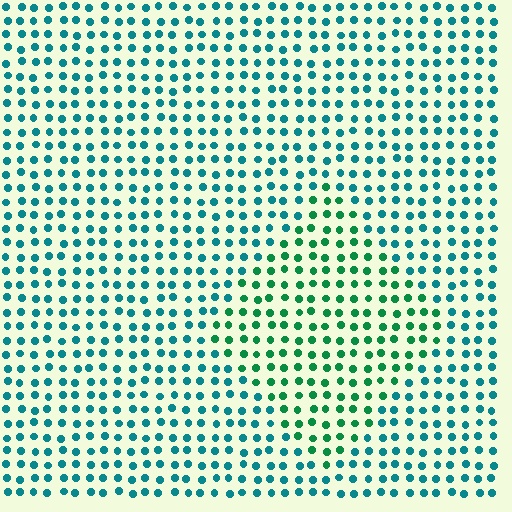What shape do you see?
I see a diamond.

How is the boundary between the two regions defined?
The boundary is defined purely by a slight shift in hue (about 36 degrees). Spacing, size, and orientation are identical on both sides.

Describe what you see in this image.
The image is filled with small teal elements in a uniform arrangement. A diamond-shaped region is visible where the elements are tinted to a slightly different hue, forming a subtle color boundary.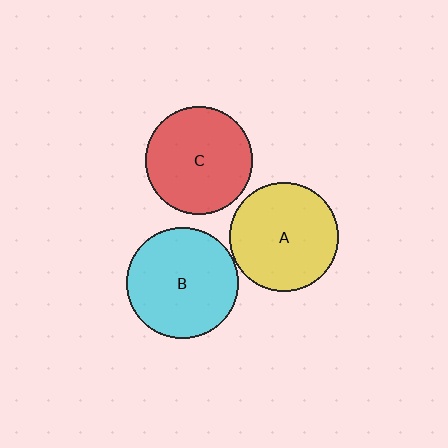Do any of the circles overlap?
No, none of the circles overlap.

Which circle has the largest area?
Circle B (cyan).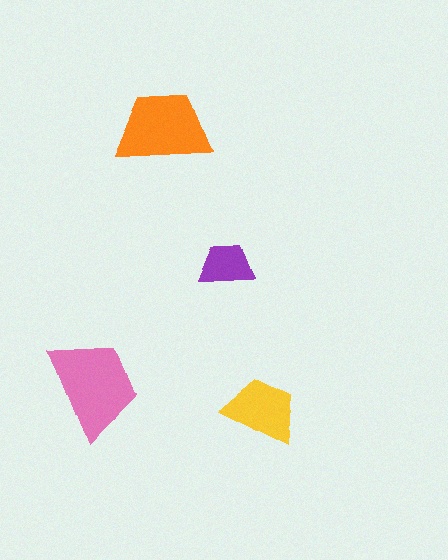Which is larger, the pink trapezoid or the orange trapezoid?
The pink one.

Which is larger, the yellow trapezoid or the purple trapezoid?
The yellow one.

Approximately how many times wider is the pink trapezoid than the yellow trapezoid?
About 1.5 times wider.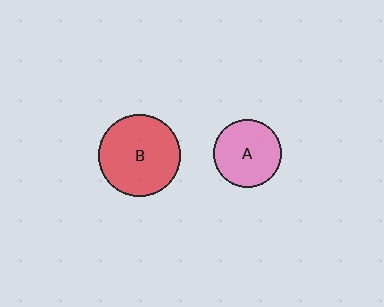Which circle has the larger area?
Circle B (red).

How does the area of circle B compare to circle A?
Approximately 1.4 times.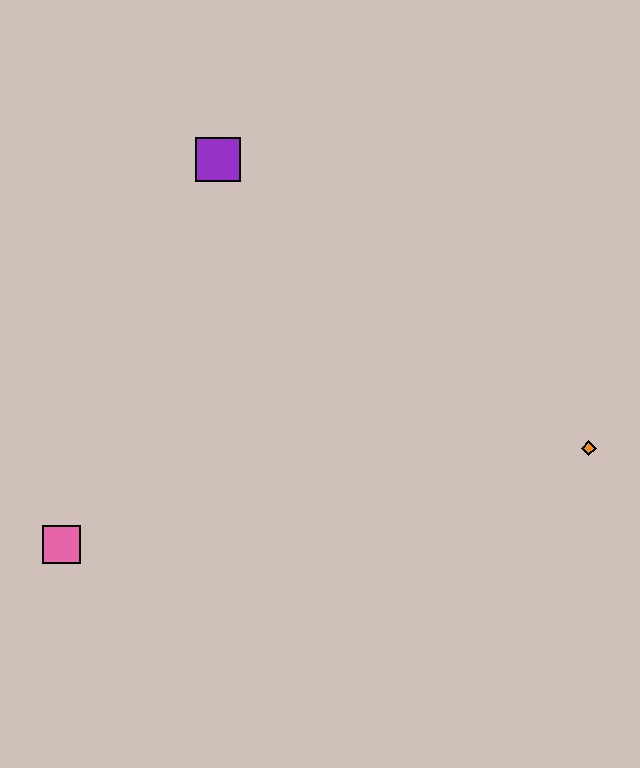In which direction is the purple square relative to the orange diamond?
The purple square is to the left of the orange diamond.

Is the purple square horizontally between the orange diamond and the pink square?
Yes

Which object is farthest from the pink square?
The orange diamond is farthest from the pink square.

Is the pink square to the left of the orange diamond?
Yes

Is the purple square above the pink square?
Yes